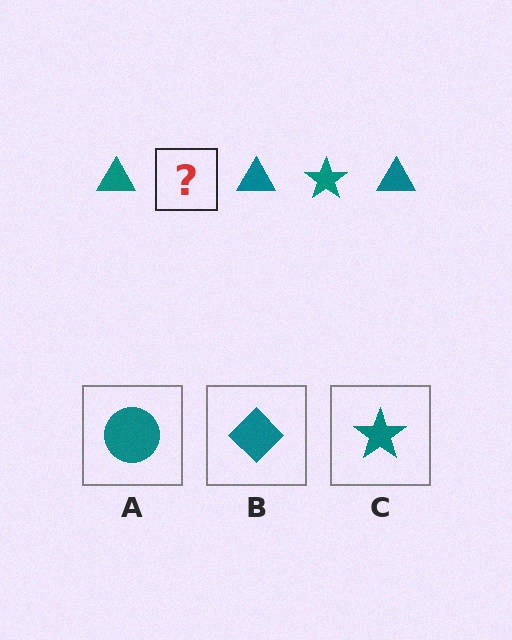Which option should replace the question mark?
Option C.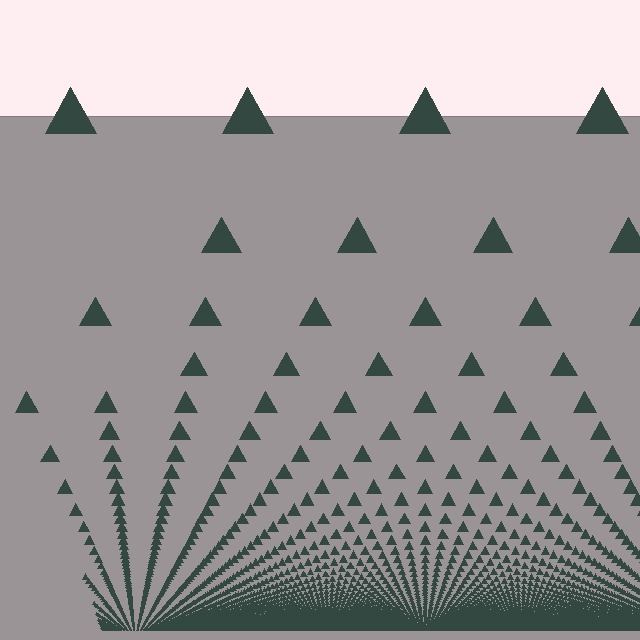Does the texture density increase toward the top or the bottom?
Density increases toward the bottom.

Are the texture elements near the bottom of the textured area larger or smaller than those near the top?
Smaller. The gradient is inverted — elements near the bottom are smaller and denser.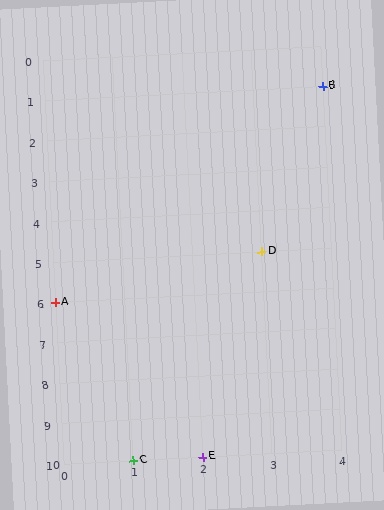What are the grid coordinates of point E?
Point E is at grid coordinates (2, 10).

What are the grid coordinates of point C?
Point C is at grid coordinates (1, 10).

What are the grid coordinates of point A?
Point A is at grid coordinates (0, 6).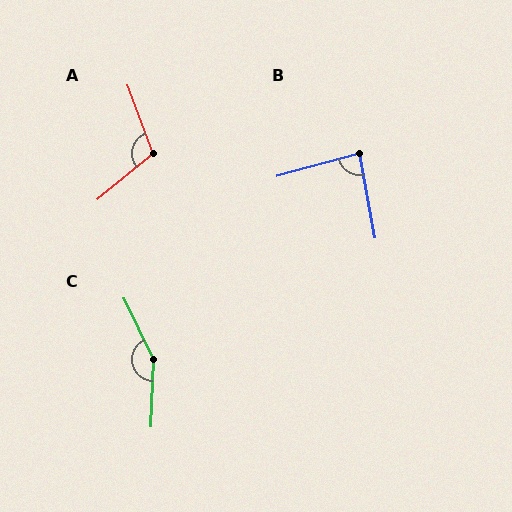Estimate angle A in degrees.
Approximately 109 degrees.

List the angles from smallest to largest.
B (85°), A (109°), C (153°).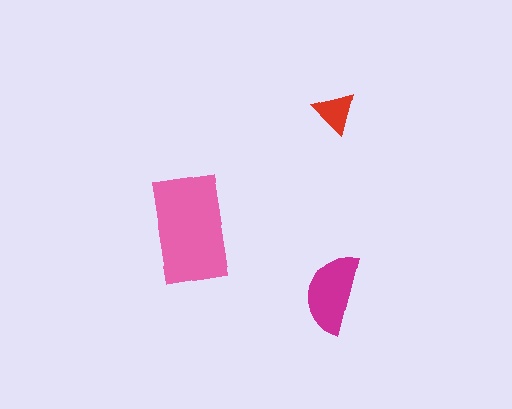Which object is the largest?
The pink rectangle.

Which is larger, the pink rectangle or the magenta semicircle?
The pink rectangle.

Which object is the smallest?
The red triangle.